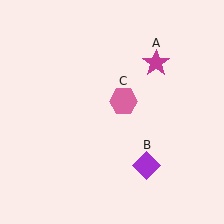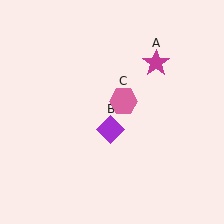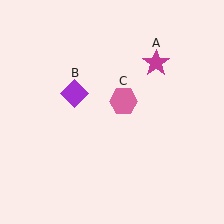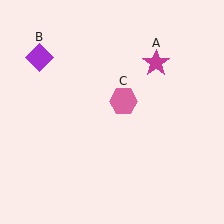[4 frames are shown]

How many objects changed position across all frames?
1 object changed position: purple diamond (object B).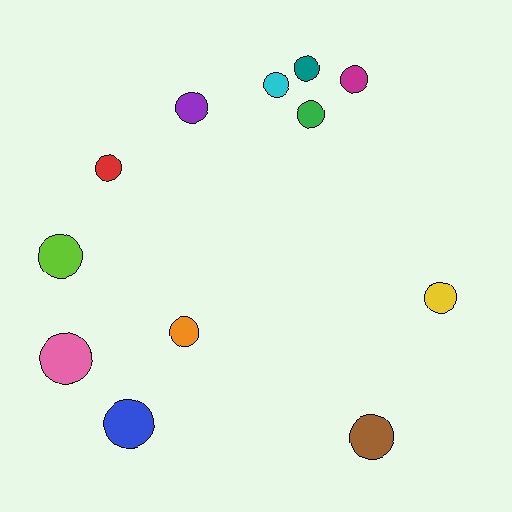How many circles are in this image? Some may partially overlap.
There are 12 circles.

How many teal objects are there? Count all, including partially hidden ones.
There is 1 teal object.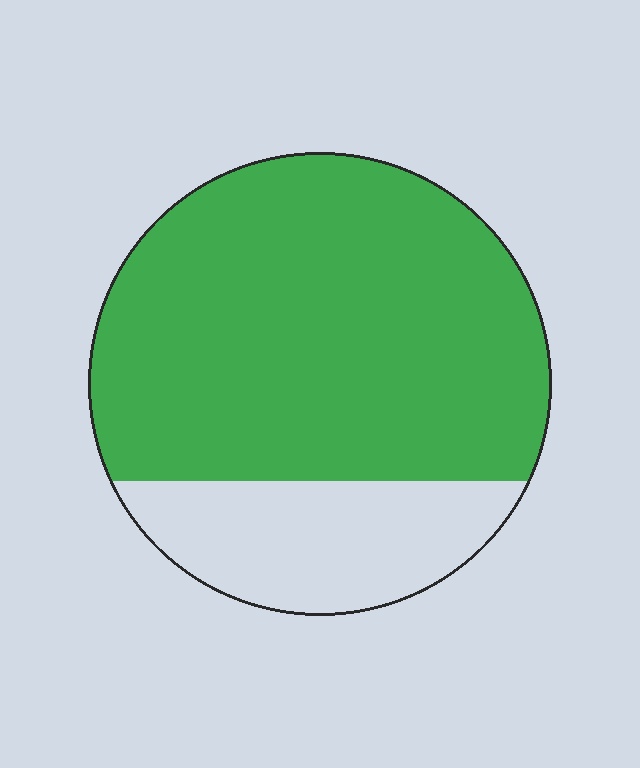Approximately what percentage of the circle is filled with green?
Approximately 75%.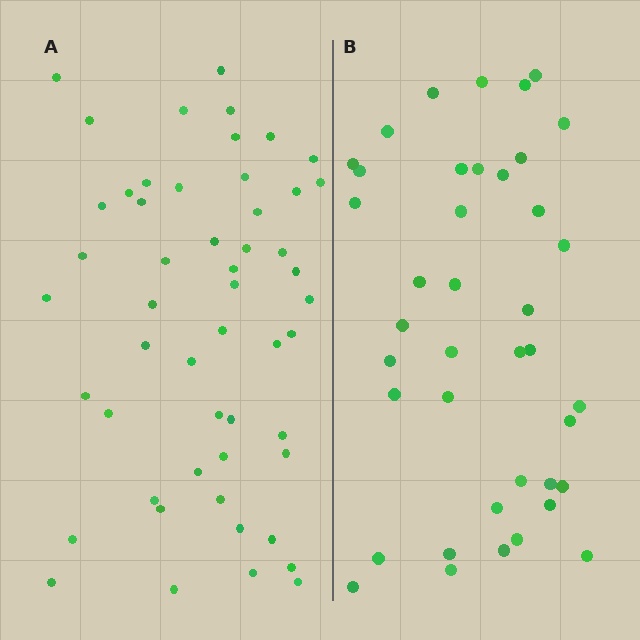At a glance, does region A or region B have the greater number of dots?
Region A (the left region) has more dots.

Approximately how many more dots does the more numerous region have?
Region A has roughly 12 or so more dots than region B.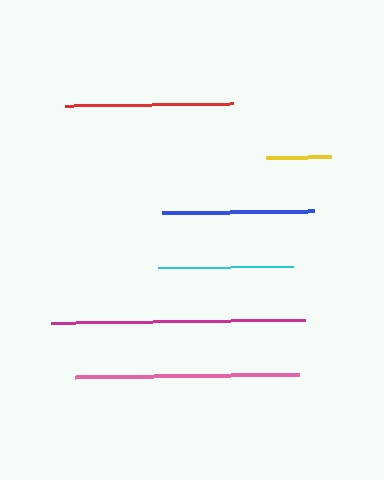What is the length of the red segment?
The red segment is approximately 168 pixels long.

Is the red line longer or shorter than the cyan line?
The red line is longer than the cyan line.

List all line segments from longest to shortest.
From longest to shortest: magenta, pink, red, blue, cyan, yellow.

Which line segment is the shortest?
The yellow line is the shortest at approximately 64 pixels.